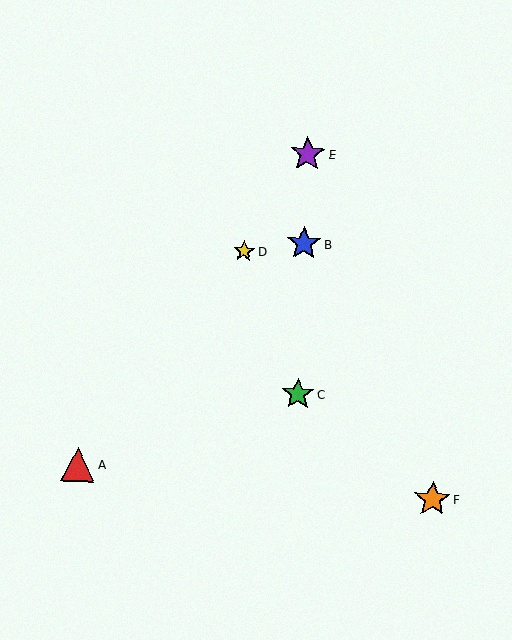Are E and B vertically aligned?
Yes, both are at x≈307.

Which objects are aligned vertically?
Objects B, C, E are aligned vertically.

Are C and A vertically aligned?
No, C is at x≈298 and A is at x≈78.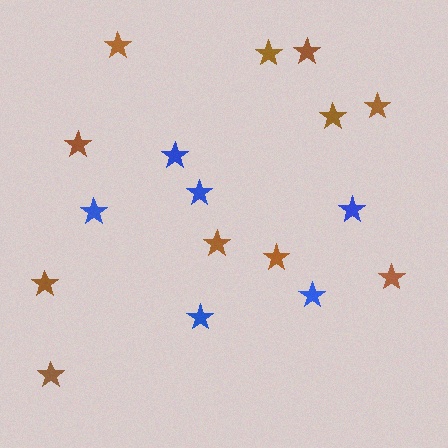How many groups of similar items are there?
There are 2 groups: one group of brown stars (11) and one group of blue stars (6).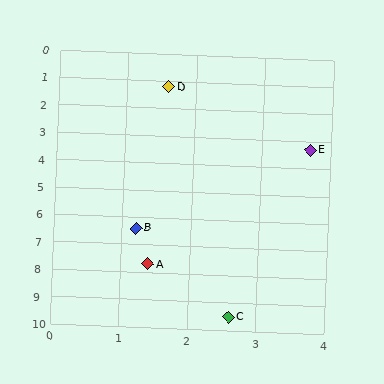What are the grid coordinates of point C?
Point C is at approximately (2.6, 9.5).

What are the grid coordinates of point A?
Point A is at approximately (1.4, 7.7).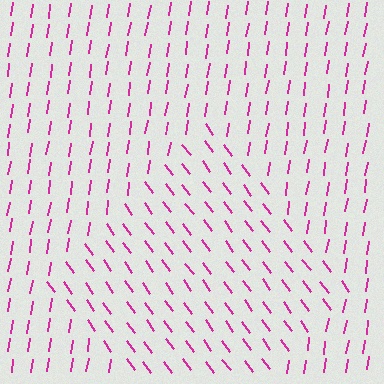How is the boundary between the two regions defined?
The boundary is defined purely by a change in line orientation (approximately 45 degrees difference). All lines are the same color and thickness.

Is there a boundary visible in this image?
Yes, there is a texture boundary formed by a change in line orientation.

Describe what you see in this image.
The image is filled with small magenta line segments. A diamond region in the image has lines oriented differently from the surrounding lines, creating a visible texture boundary.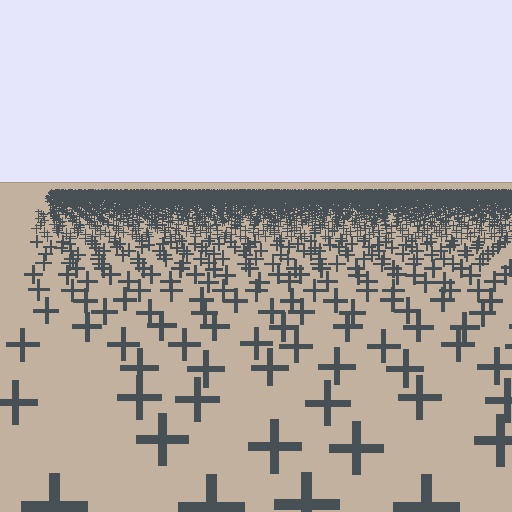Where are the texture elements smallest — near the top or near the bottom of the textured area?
Near the top.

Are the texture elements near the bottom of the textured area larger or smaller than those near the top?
Larger. Near the bottom, elements are closer to the viewer and appear at a bigger on-screen size.